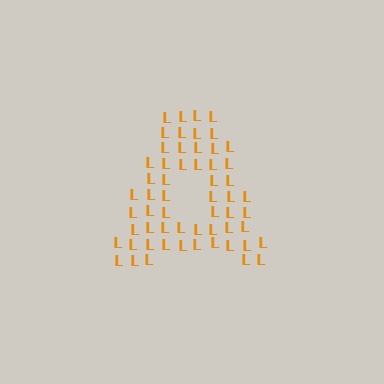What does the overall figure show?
The overall figure shows the letter A.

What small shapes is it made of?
It is made of small letter L's.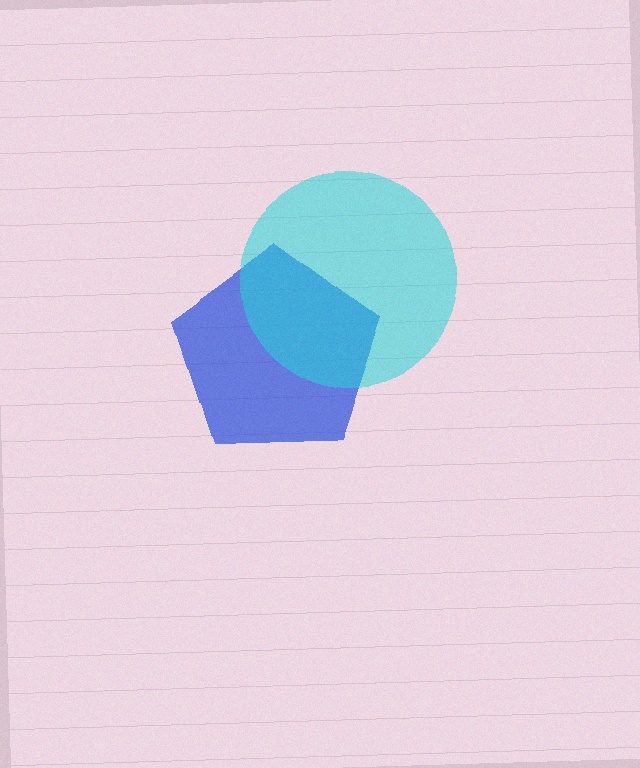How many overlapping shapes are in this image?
There are 2 overlapping shapes in the image.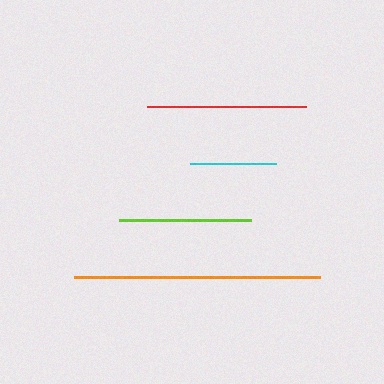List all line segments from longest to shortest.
From longest to shortest: orange, red, lime, cyan.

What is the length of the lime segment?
The lime segment is approximately 132 pixels long.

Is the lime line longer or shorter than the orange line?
The orange line is longer than the lime line.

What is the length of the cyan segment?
The cyan segment is approximately 86 pixels long.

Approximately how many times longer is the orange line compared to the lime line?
The orange line is approximately 1.9 times the length of the lime line.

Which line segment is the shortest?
The cyan line is the shortest at approximately 86 pixels.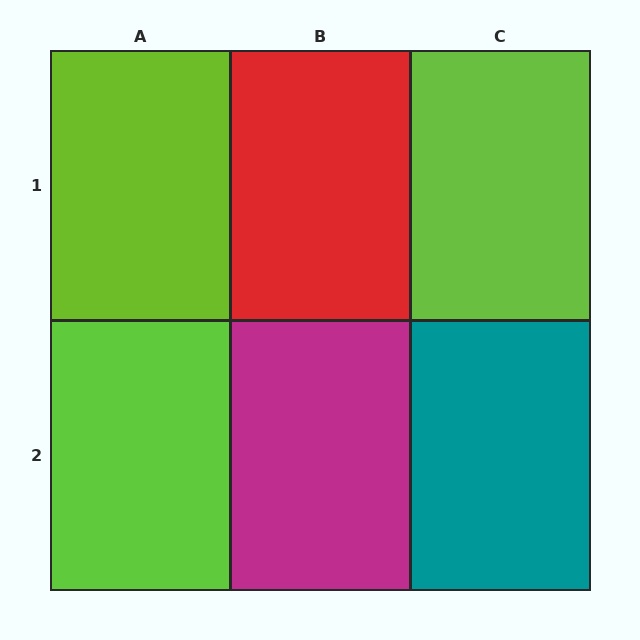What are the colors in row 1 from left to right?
Lime, red, lime.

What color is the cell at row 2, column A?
Lime.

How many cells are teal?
1 cell is teal.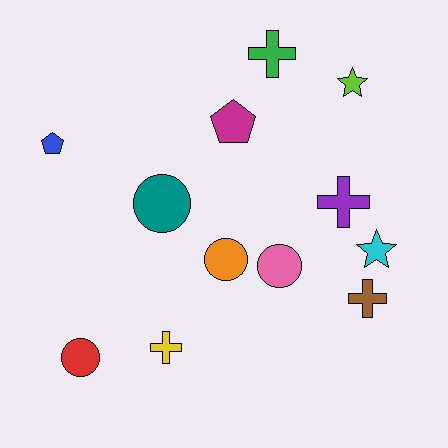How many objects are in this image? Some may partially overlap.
There are 12 objects.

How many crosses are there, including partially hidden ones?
There are 4 crosses.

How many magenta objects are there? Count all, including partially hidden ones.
There is 1 magenta object.